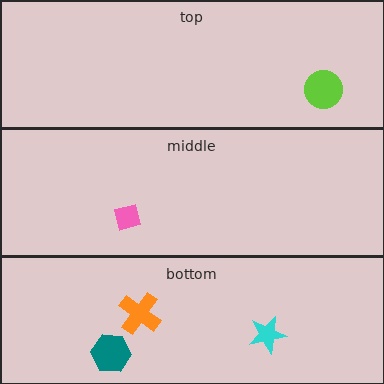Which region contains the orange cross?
The bottom region.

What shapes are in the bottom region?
The teal hexagon, the cyan star, the orange cross.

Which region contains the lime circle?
The top region.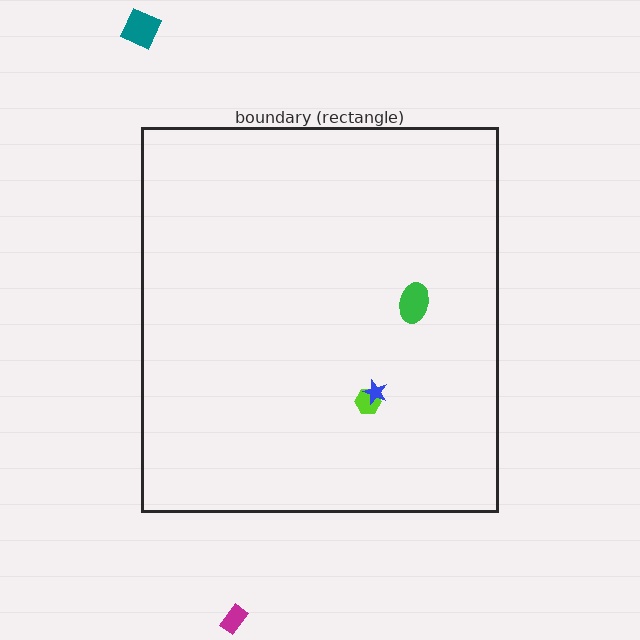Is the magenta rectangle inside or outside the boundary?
Outside.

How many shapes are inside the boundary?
3 inside, 2 outside.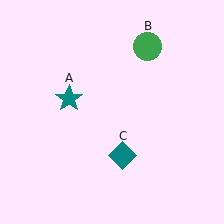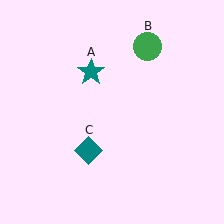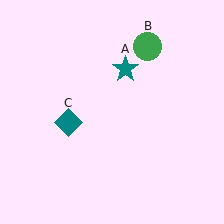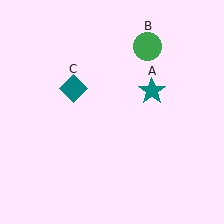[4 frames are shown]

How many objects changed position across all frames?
2 objects changed position: teal star (object A), teal diamond (object C).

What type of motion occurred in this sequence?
The teal star (object A), teal diamond (object C) rotated clockwise around the center of the scene.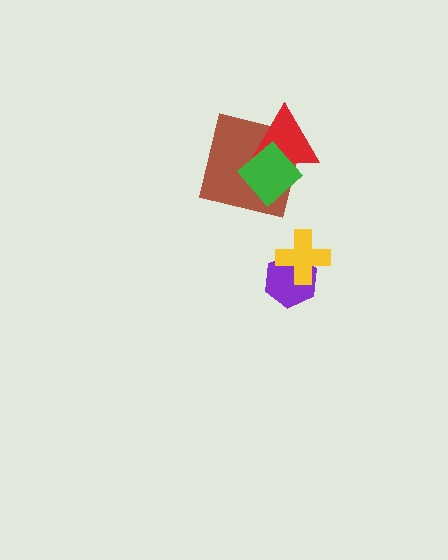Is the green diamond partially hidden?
No, no other shape covers it.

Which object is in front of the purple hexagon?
The yellow cross is in front of the purple hexagon.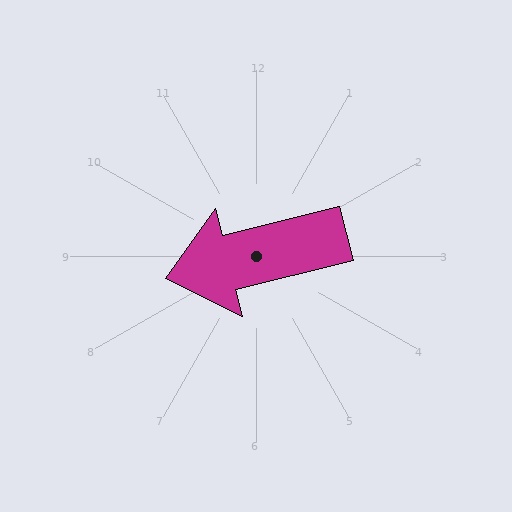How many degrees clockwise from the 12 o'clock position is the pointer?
Approximately 256 degrees.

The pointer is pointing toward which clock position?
Roughly 9 o'clock.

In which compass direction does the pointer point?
West.